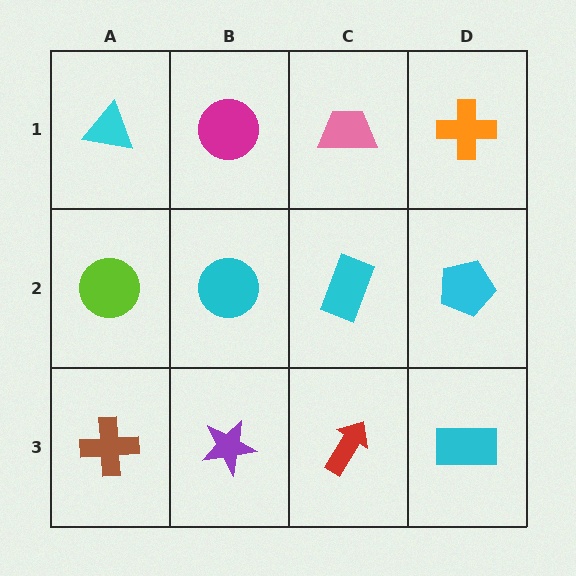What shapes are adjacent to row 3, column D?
A cyan pentagon (row 2, column D), a red arrow (row 3, column C).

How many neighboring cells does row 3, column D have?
2.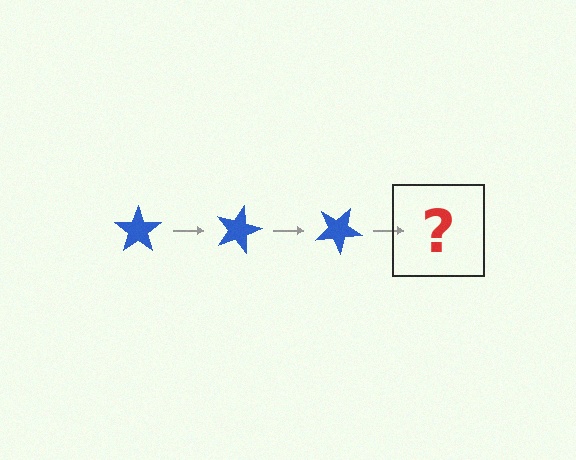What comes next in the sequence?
The next element should be a blue star rotated 45 degrees.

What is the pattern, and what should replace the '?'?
The pattern is that the star rotates 15 degrees each step. The '?' should be a blue star rotated 45 degrees.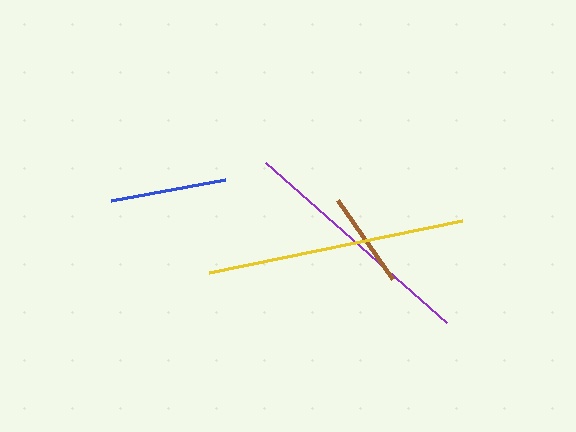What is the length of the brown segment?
The brown segment is approximately 96 pixels long.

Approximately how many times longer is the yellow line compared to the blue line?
The yellow line is approximately 2.2 times the length of the blue line.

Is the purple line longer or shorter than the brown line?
The purple line is longer than the brown line.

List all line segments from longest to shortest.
From longest to shortest: yellow, purple, blue, brown.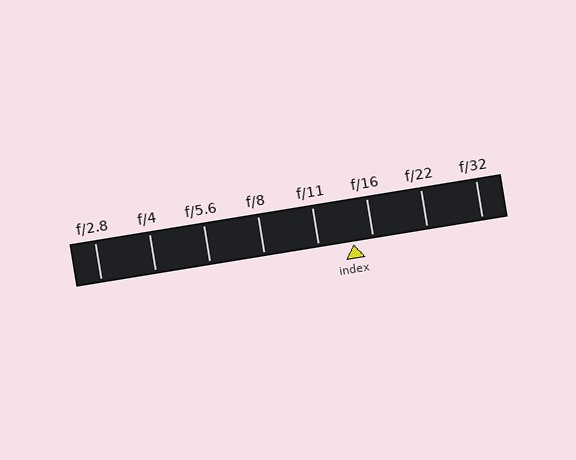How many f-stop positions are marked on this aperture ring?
There are 8 f-stop positions marked.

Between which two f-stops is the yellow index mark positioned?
The index mark is between f/11 and f/16.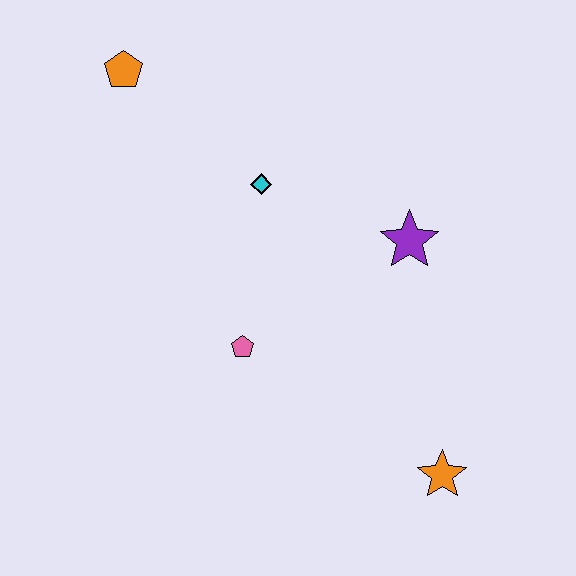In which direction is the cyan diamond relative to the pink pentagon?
The cyan diamond is above the pink pentagon.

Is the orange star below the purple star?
Yes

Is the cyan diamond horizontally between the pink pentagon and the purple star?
Yes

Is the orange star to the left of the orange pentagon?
No